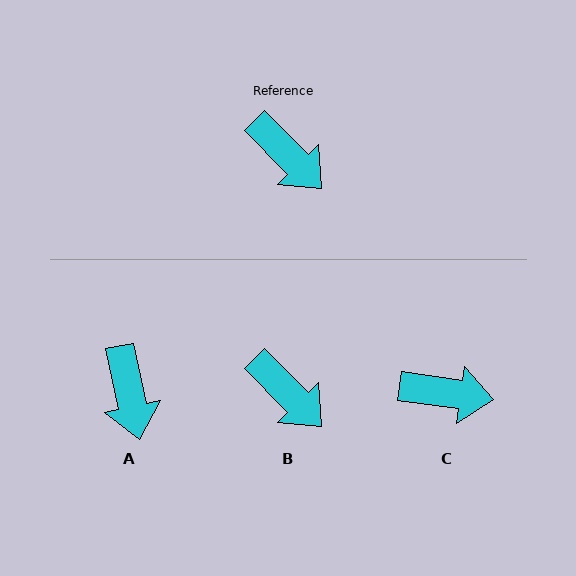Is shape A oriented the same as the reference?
No, it is off by about 33 degrees.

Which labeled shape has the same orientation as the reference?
B.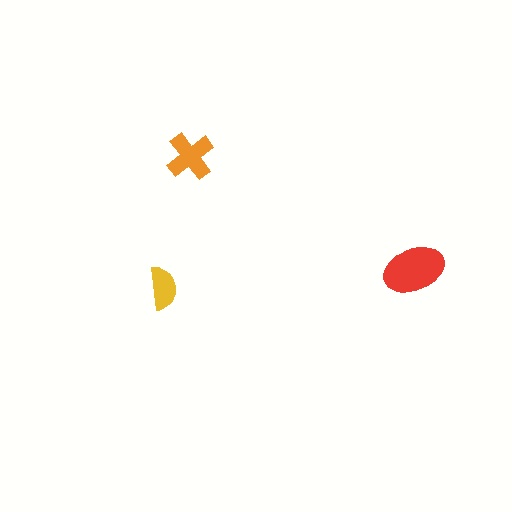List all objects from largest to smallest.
The red ellipse, the orange cross, the yellow semicircle.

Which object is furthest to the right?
The red ellipse is rightmost.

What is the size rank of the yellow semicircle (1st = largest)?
3rd.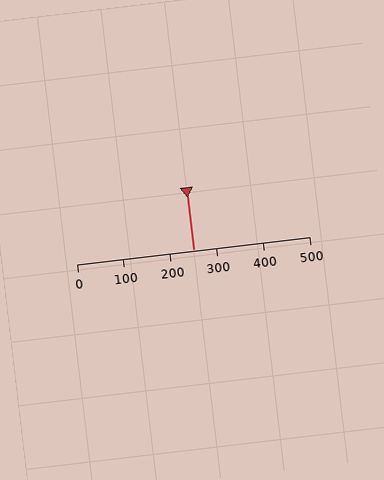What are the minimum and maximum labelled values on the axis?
The axis runs from 0 to 500.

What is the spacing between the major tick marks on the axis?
The major ticks are spaced 100 apart.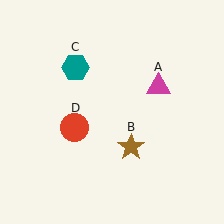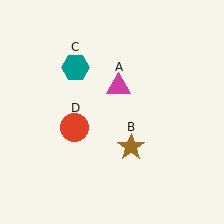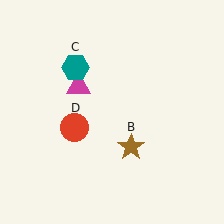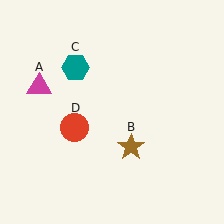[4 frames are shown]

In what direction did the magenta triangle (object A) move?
The magenta triangle (object A) moved left.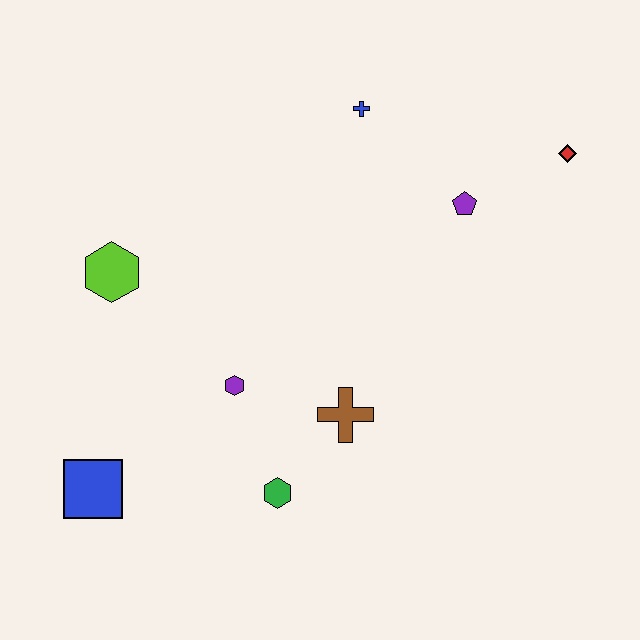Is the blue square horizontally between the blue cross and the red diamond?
No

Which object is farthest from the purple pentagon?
The blue square is farthest from the purple pentagon.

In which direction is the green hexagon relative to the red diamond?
The green hexagon is below the red diamond.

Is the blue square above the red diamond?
No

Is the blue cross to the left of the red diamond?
Yes